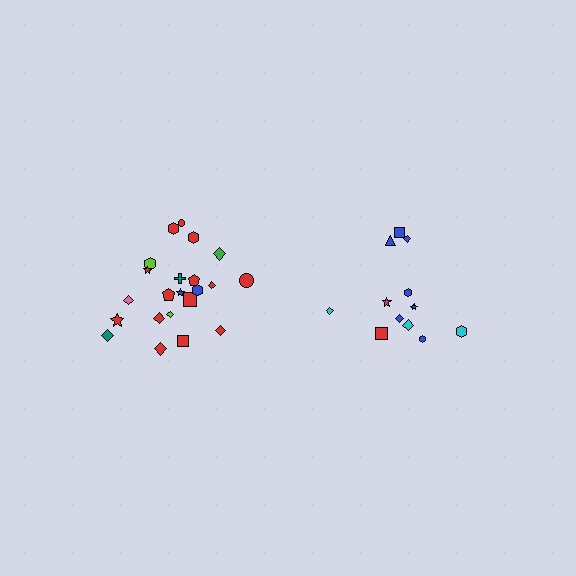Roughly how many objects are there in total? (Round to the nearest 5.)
Roughly 35 objects in total.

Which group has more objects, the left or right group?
The left group.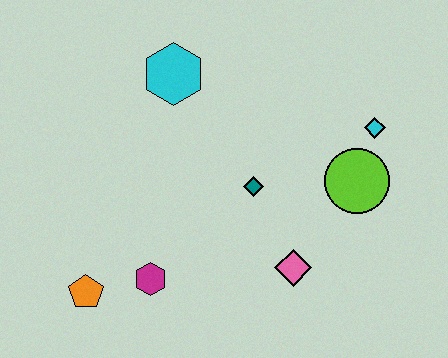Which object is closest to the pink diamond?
The teal diamond is closest to the pink diamond.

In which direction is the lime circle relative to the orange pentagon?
The lime circle is to the right of the orange pentagon.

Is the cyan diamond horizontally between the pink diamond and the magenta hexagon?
No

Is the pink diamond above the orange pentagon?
Yes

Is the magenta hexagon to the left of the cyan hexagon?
Yes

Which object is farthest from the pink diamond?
The cyan hexagon is farthest from the pink diamond.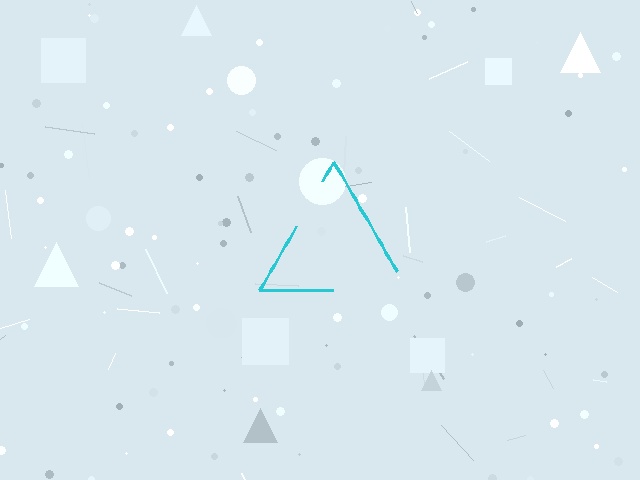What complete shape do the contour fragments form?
The contour fragments form a triangle.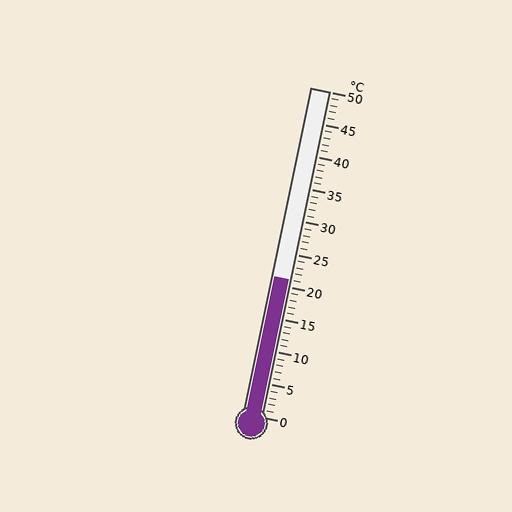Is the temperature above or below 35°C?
The temperature is below 35°C.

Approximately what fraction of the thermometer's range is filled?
The thermometer is filled to approximately 40% of its range.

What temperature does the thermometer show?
The thermometer shows approximately 21°C.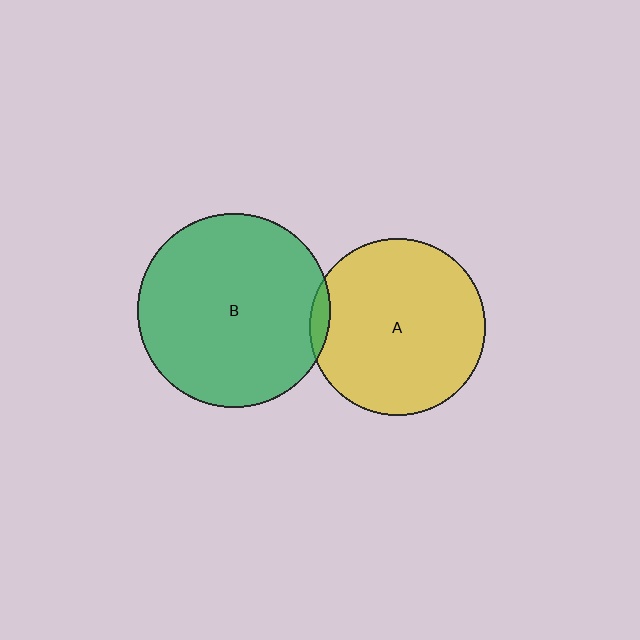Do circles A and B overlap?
Yes.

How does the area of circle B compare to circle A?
Approximately 1.2 times.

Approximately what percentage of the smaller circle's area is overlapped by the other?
Approximately 5%.